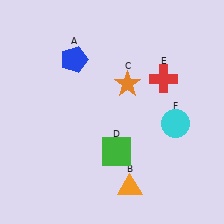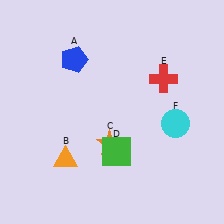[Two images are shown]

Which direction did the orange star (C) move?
The orange star (C) moved down.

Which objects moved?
The objects that moved are: the orange triangle (B), the orange star (C).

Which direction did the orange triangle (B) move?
The orange triangle (B) moved left.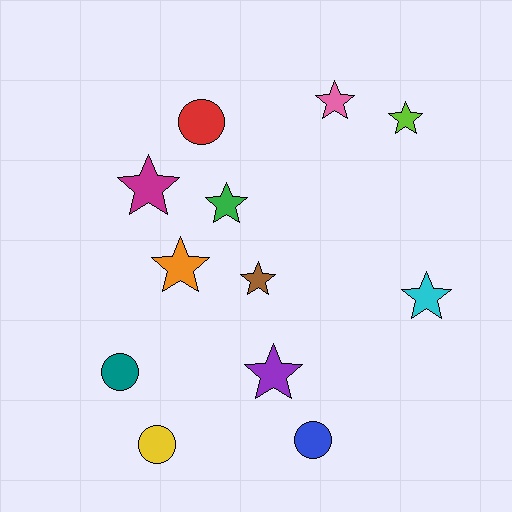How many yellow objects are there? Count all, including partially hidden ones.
There is 1 yellow object.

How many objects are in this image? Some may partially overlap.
There are 12 objects.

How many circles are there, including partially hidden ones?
There are 4 circles.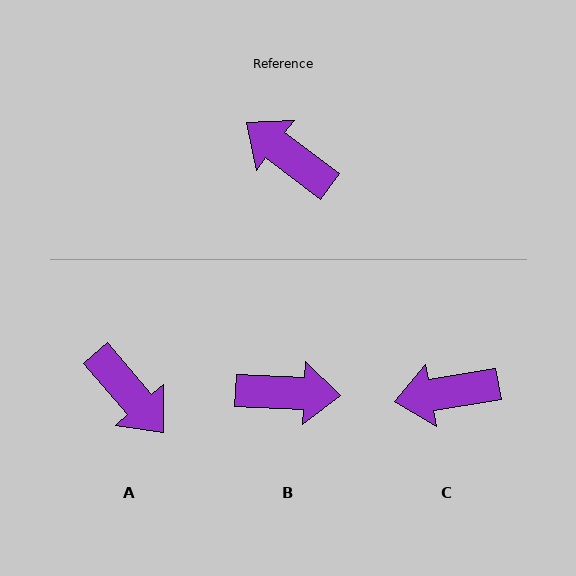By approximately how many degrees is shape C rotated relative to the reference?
Approximately 47 degrees counter-clockwise.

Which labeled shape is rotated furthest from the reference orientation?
A, about 168 degrees away.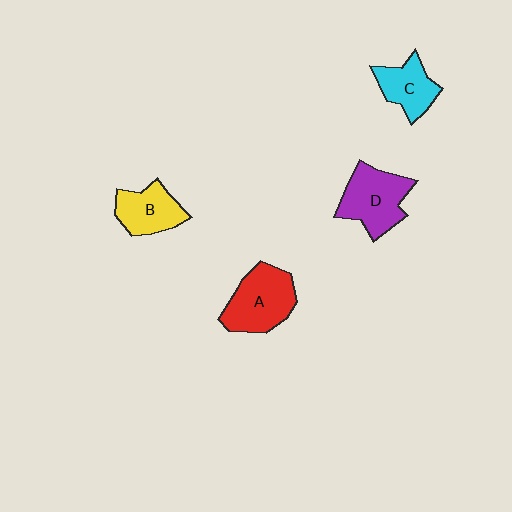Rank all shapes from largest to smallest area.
From largest to smallest: A (red), D (purple), B (yellow), C (cyan).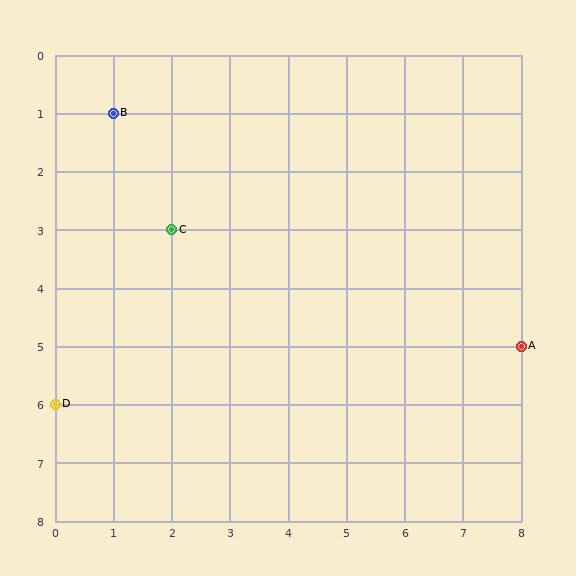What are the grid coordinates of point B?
Point B is at grid coordinates (1, 1).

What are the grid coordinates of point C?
Point C is at grid coordinates (2, 3).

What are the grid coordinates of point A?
Point A is at grid coordinates (8, 5).